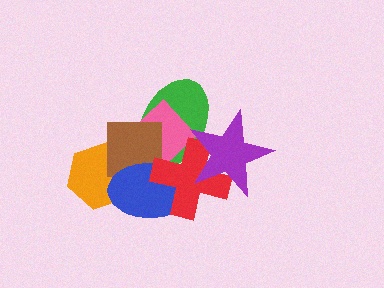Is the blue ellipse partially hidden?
Yes, it is partially covered by another shape.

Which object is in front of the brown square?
The blue ellipse is in front of the brown square.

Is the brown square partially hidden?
Yes, it is partially covered by another shape.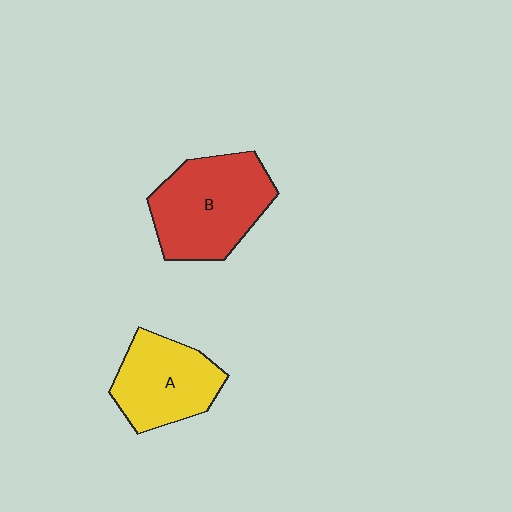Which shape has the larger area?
Shape B (red).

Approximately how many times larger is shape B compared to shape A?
Approximately 1.3 times.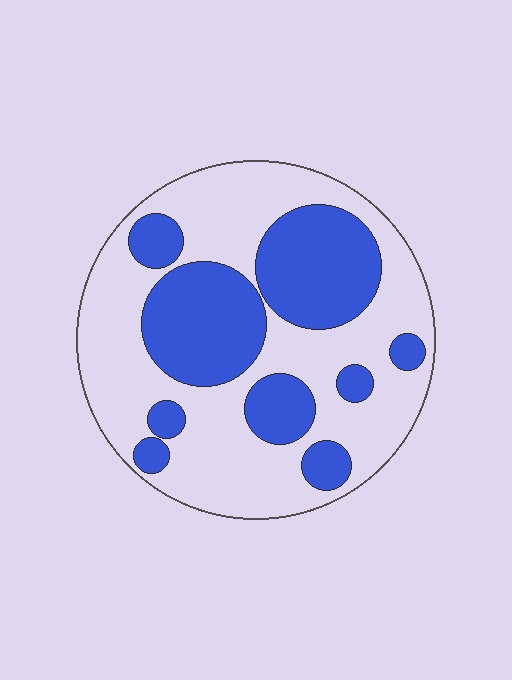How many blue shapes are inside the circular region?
9.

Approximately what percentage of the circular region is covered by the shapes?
Approximately 35%.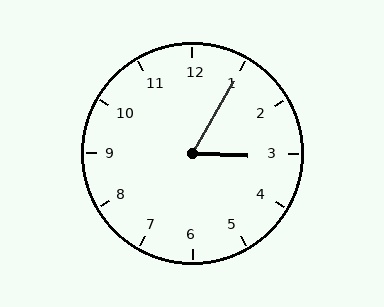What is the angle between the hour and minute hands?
Approximately 62 degrees.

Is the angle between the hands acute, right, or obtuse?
It is acute.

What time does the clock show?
3:05.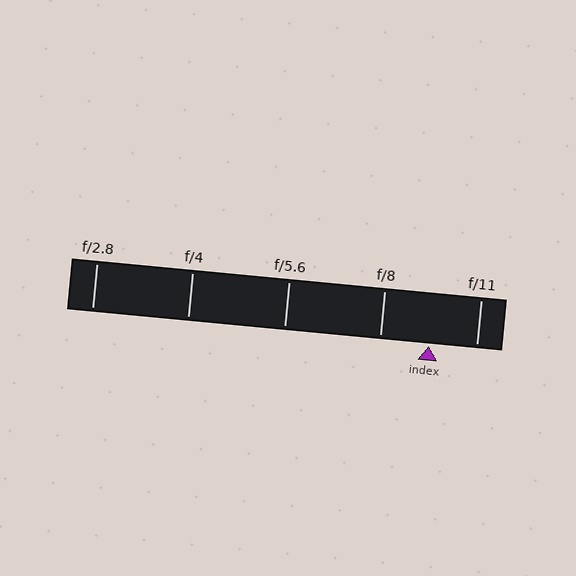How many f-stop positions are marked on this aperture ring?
There are 5 f-stop positions marked.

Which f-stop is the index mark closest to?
The index mark is closest to f/11.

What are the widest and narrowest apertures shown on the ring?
The widest aperture shown is f/2.8 and the narrowest is f/11.